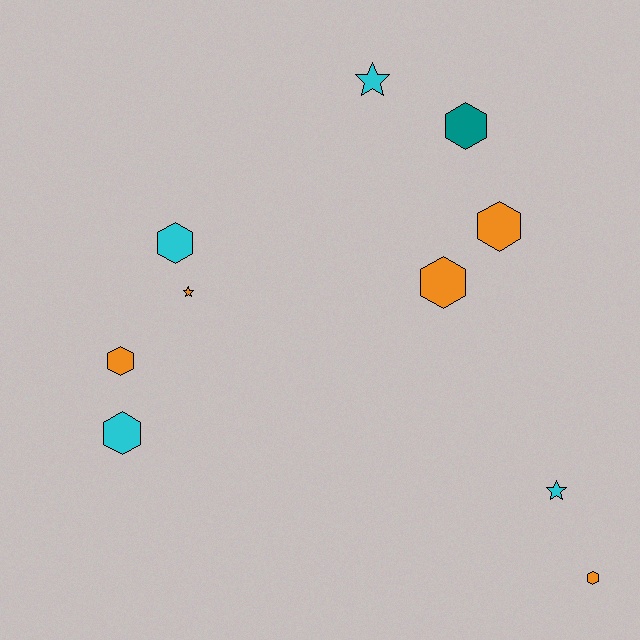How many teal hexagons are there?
There is 1 teal hexagon.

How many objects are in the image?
There are 10 objects.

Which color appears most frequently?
Orange, with 5 objects.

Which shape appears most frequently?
Hexagon, with 7 objects.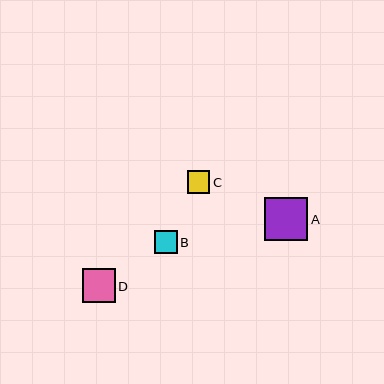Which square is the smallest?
Square B is the smallest with a size of approximately 23 pixels.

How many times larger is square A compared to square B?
Square A is approximately 1.9 times the size of square B.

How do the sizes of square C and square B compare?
Square C and square B are approximately the same size.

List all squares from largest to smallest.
From largest to smallest: A, D, C, B.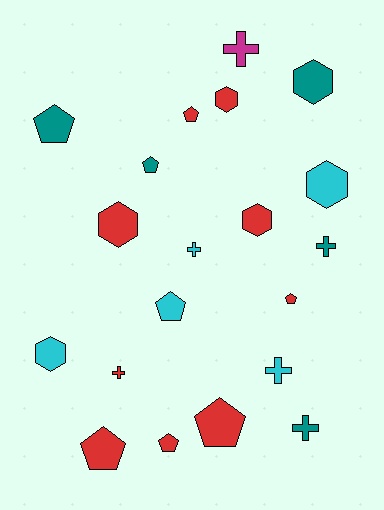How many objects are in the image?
There are 20 objects.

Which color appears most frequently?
Red, with 9 objects.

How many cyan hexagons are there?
There are 2 cyan hexagons.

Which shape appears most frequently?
Pentagon, with 8 objects.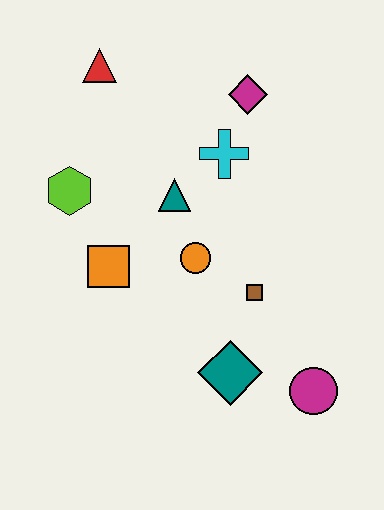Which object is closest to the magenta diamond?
The cyan cross is closest to the magenta diamond.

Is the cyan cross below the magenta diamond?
Yes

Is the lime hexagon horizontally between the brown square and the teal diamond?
No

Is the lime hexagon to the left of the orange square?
Yes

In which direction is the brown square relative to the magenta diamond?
The brown square is below the magenta diamond.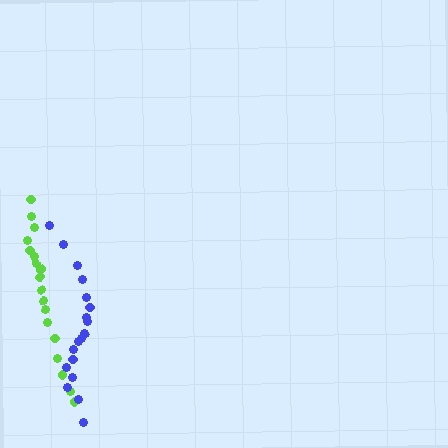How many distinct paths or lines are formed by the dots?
There are 2 distinct paths.